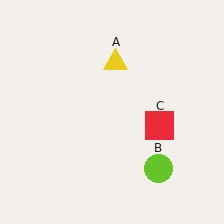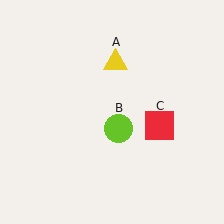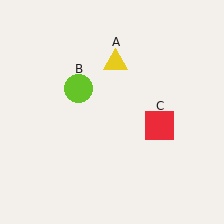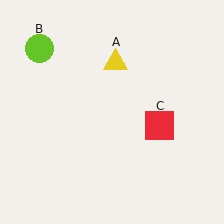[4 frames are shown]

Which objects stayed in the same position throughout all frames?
Yellow triangle (object A) and red square (object C) remained stationary.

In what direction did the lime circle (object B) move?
The lime circle (object B) moved up and to the left.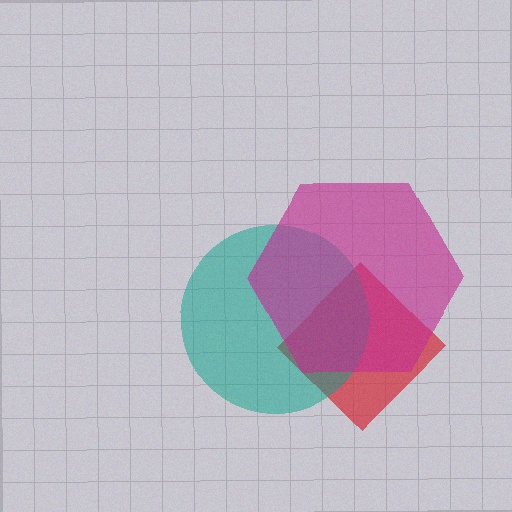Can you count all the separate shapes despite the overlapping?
Yes, there are 3 separate shapes.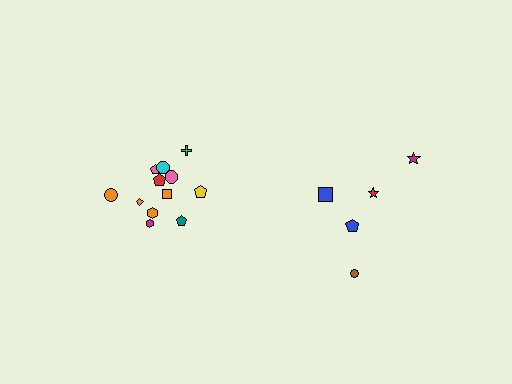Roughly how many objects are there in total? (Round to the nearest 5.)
Roughly 15 objects in total.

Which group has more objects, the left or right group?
The left group.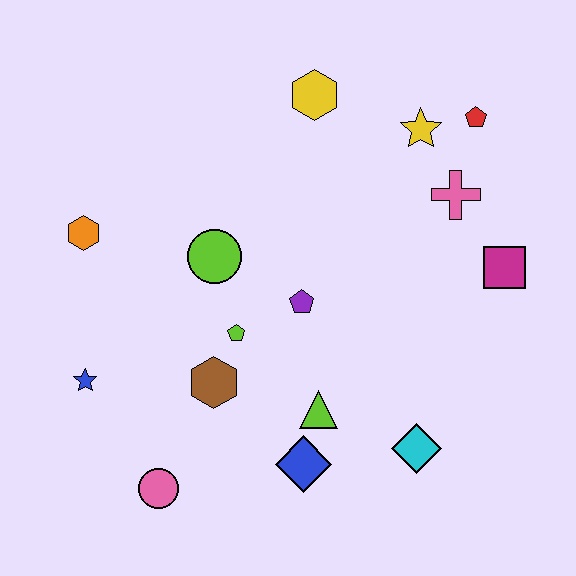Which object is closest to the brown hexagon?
The lime pentagon is closest to the brown hexagon.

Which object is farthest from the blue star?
The red pentagon is farthest from the blue star.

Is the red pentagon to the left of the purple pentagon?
No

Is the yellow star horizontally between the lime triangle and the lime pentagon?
No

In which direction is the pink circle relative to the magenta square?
The pink circle is to the left of the magenta square.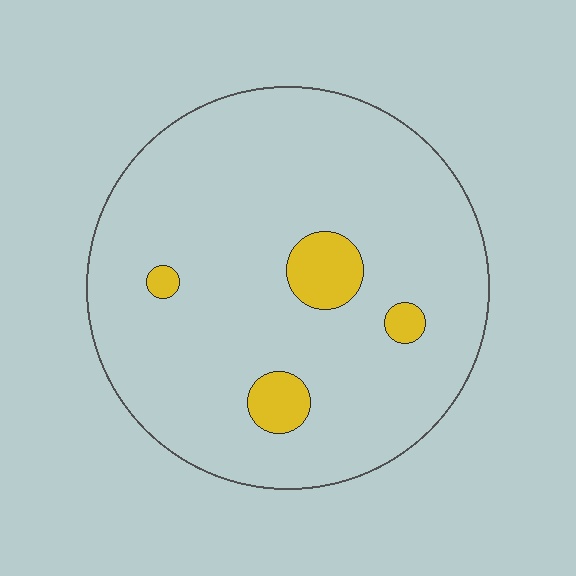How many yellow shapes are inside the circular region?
4.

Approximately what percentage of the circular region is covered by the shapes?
Approximately 10%.